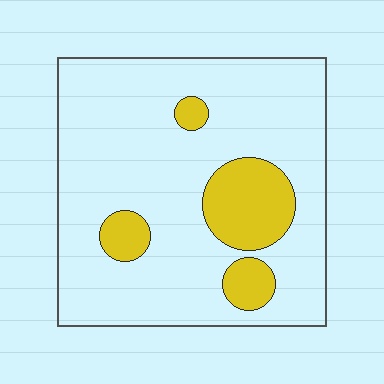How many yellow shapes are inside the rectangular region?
4.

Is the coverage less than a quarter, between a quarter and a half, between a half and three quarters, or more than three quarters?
Less than a quarter.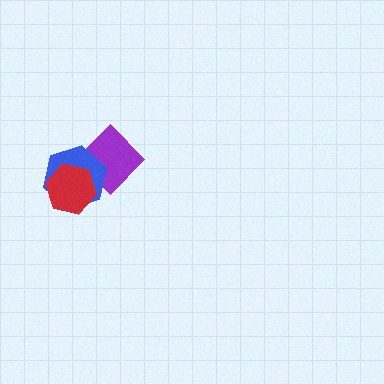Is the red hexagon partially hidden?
No, no other shape covers it.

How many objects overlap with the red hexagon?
2 objects overlap with the red hexagon.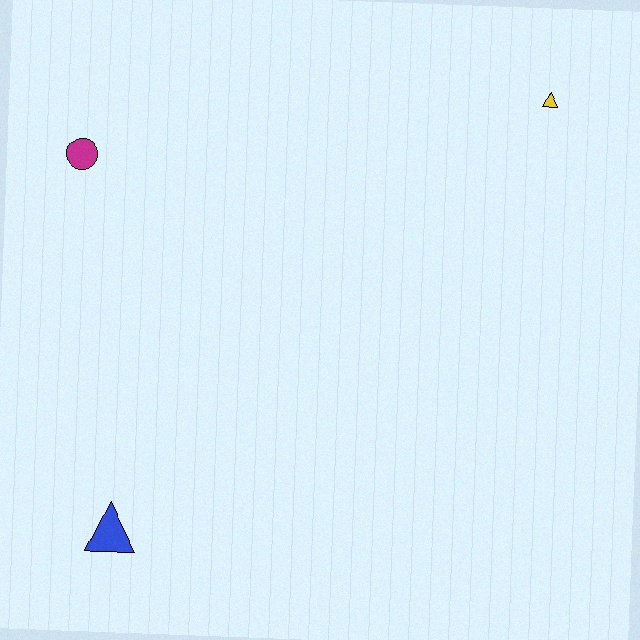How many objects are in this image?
There are 3 objects.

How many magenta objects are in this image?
There is 1 magenta object.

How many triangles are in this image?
There are 2 triangles.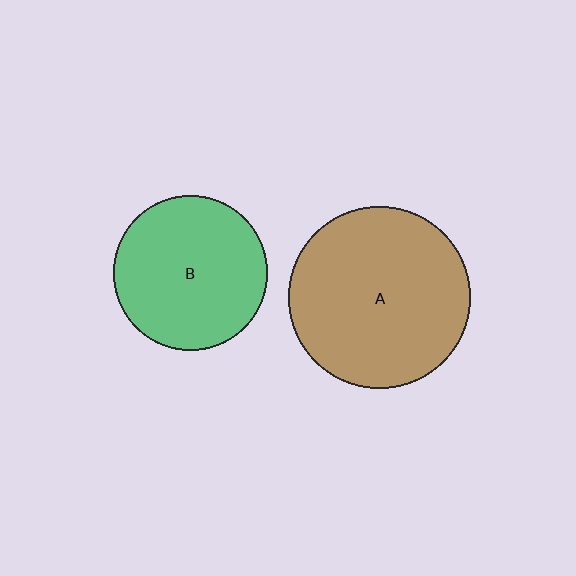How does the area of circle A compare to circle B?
Approximately 1.4 times.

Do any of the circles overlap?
No, none of the circles overlap.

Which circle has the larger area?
Circle A (brown).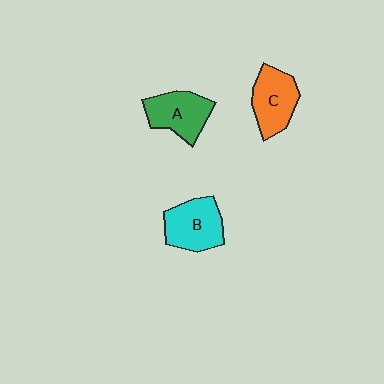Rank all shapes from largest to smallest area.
From largest to smallest: B (cyan), C (orange), A (green).